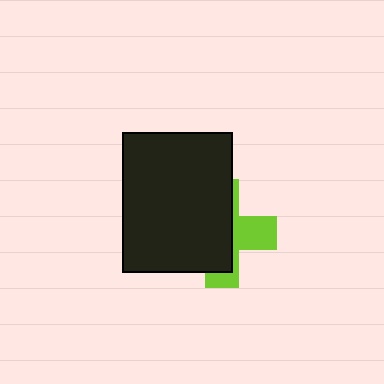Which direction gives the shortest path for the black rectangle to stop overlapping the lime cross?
Moving left gives the shortest separation.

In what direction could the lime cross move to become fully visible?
The lime cross could move right. That would shift it out from behind the black rectangle entirely.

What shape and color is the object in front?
The object in front is a black rectangle.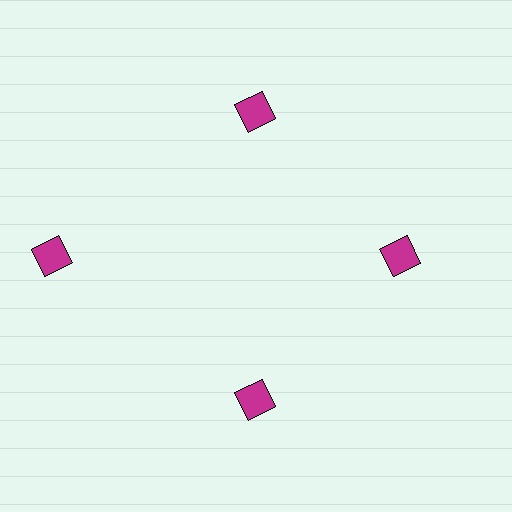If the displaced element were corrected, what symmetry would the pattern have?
It would have 4-fold rotational symmetry — the pattern would map onto itself every 90 degrees.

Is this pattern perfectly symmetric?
No. The 4 magenta diamonds are arranged in a ring, but one element near the 9 o'clock position is pushed outward from the center, breaking the 4-fold rotational symmetry.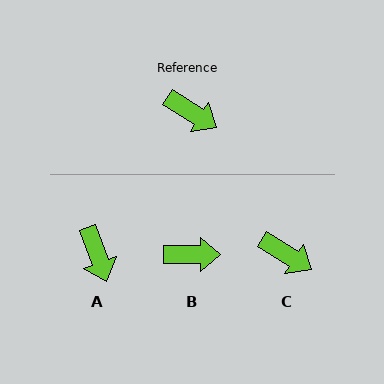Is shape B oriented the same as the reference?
No, it is off by about 32 degrees.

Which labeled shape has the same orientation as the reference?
C.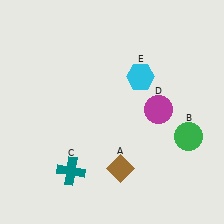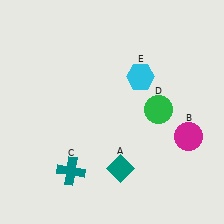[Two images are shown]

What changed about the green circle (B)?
In Image 1, B is green. In Image 2, it changed to magenta.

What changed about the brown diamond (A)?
In Image 1, A is brown. In Image 2, it changed to teal.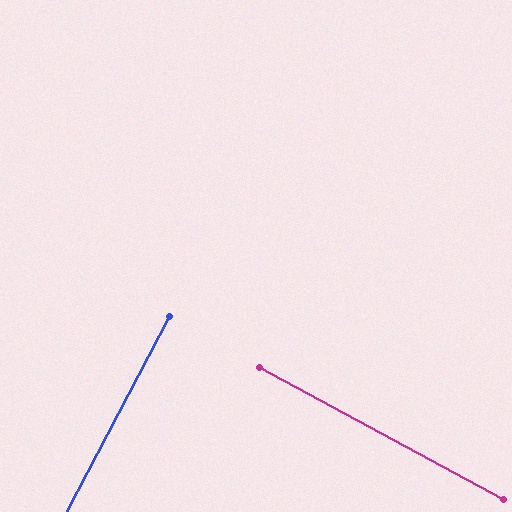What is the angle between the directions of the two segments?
Approximately 89 degrees.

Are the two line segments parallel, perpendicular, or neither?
Perpendicular — they meet at approximately 89°.